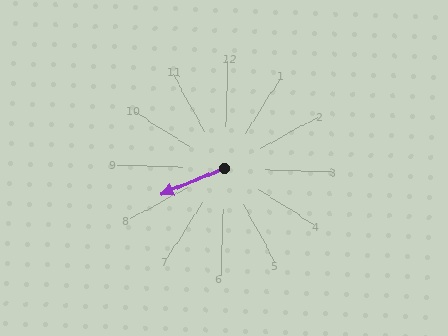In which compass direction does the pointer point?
Southwest.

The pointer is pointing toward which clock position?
Roughly 8 o'clock.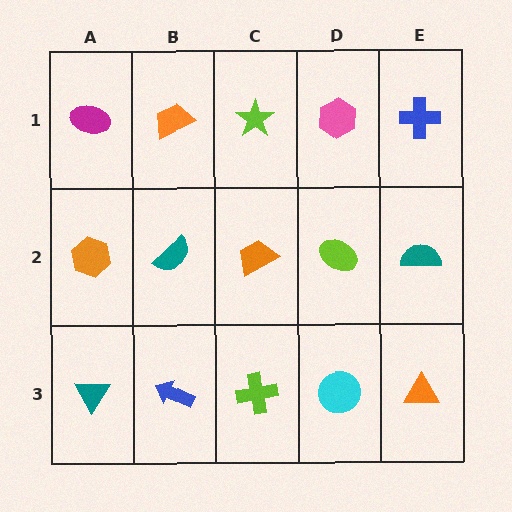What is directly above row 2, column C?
A lime star.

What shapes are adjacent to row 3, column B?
A teal semicircle (row 2, column B), a teal triangle (row 3, column A), a lime cross (row 3, column C).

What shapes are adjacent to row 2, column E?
A blue cross (row 1, column E), an orange triangle (row 3, column E), a lime ellipse (row 2, column D).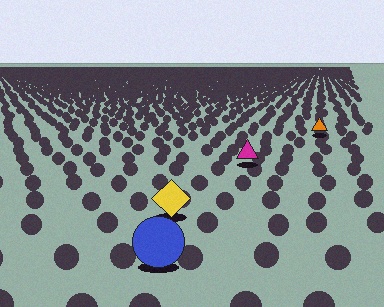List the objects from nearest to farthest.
From nearest to farthest: the blue circle, the yellow diamond, the magenta triangle, the orange triangle.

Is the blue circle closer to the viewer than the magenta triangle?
Yes. The blue circle is closer — you can tell from the texture gradient: the ground texture is coarser near it.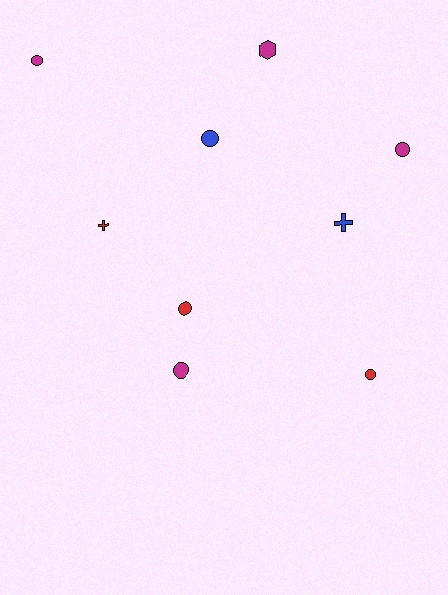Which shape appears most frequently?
Circle, with 6 objects.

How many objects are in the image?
There are 9 objects.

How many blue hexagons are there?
There are no blue hexagons.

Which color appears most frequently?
Magenta, with 4 objects.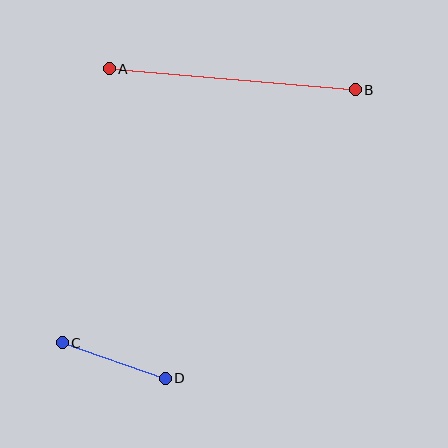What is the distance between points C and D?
The distance is approximately 109 pixels.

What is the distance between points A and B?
The distance is approximately 247 pixels.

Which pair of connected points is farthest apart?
Points A and B are farthest apart.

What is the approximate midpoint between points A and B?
The midpoint is at approximately (232, 79) pixels.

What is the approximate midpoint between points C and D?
The midpoint is at approximately (114, 361) pixels.